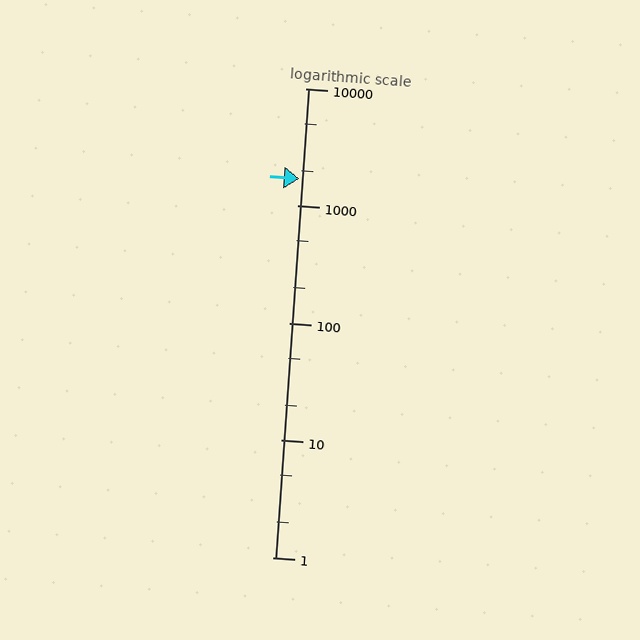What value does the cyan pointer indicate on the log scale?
The pointer indicates approximately 1700.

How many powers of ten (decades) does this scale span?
The scale spans 4 decades, from 1 to 10000.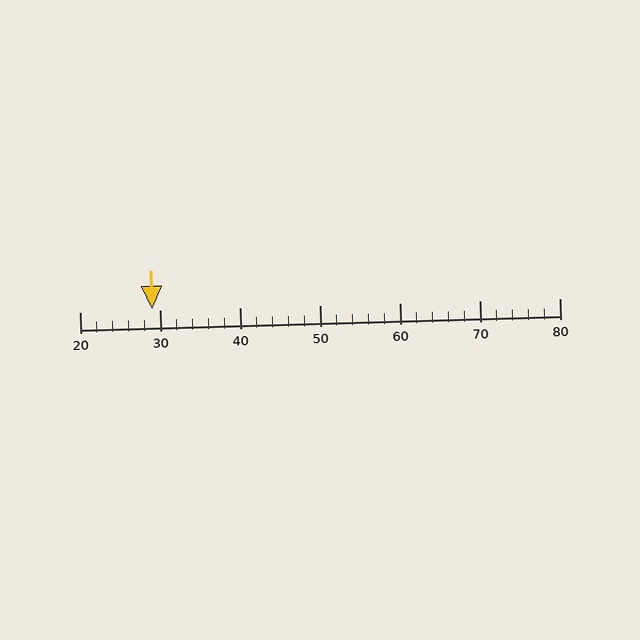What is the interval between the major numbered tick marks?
The major tick marks are spaced 10 units apart.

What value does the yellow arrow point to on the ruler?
The yellow arrow points to approximately 29.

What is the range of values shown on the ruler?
The ruler shows values from 20 to 80.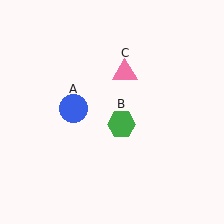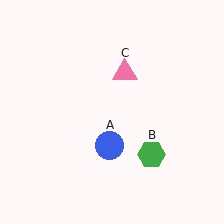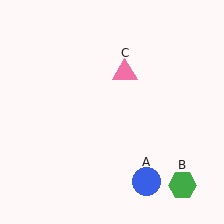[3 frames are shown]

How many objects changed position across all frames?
2 objects changed position: blue circle (object A), green hexagon (object B).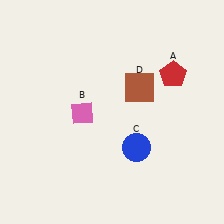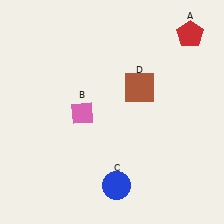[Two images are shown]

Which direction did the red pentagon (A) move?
The red pentagon (A) moved up.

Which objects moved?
The objects that moved are: the red pentagon (A), the blue circle (C).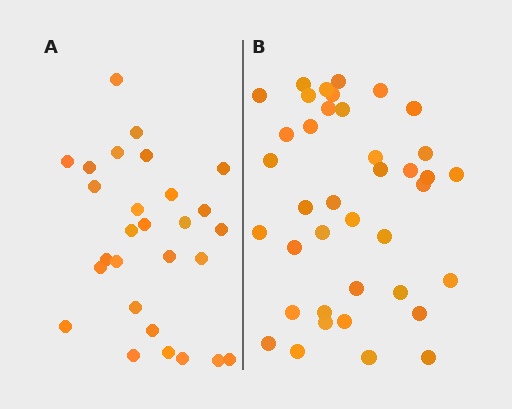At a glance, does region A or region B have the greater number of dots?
Region B (the right region) has more dots.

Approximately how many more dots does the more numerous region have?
Region B has roughly 12 or so more dots than region A.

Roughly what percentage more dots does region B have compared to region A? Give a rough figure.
About 40% more.